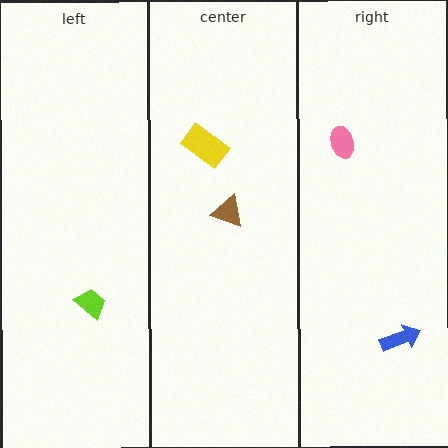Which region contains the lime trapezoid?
The left region.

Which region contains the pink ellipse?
The right region.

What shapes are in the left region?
The lime trapezoid.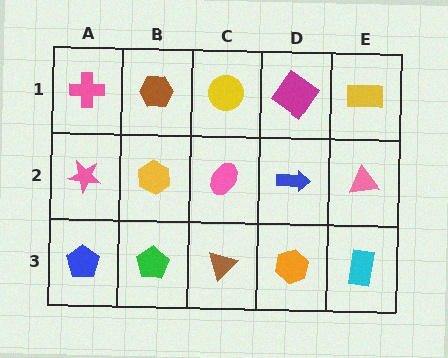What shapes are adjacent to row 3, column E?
A pink triangle (row 2, column E), an orange hexagon (row 3, column D).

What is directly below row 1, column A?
A pink star.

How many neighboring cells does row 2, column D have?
4.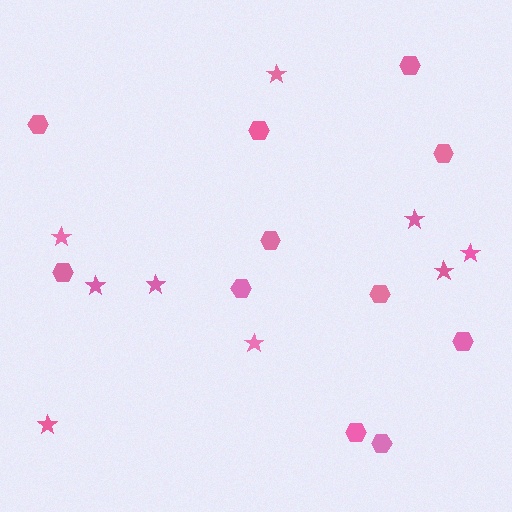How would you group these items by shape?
There are 2 groups: one group of stars (9) and one group of hexagons (11).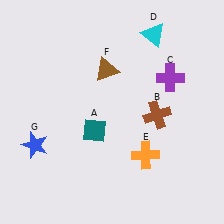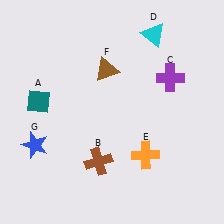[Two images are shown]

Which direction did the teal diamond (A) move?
The teal diamond (A) moved left.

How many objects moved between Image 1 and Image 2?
2 objects moved between the two images.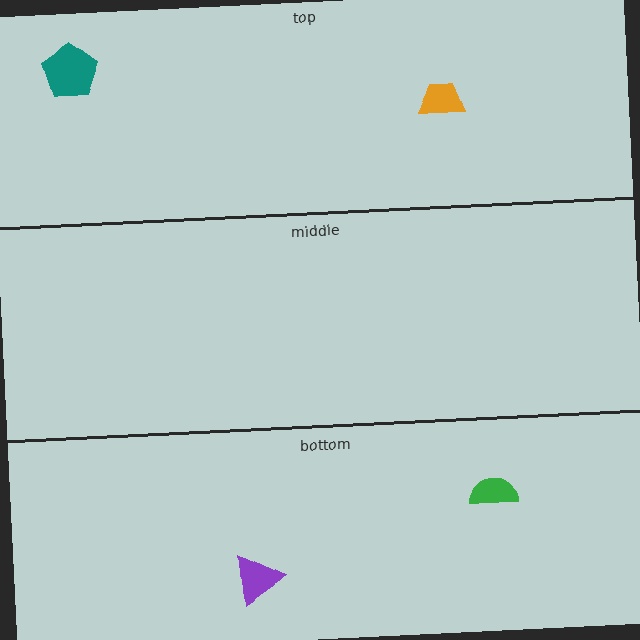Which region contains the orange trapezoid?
The top region.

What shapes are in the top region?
The teal pentagon, the orange trapezoid.